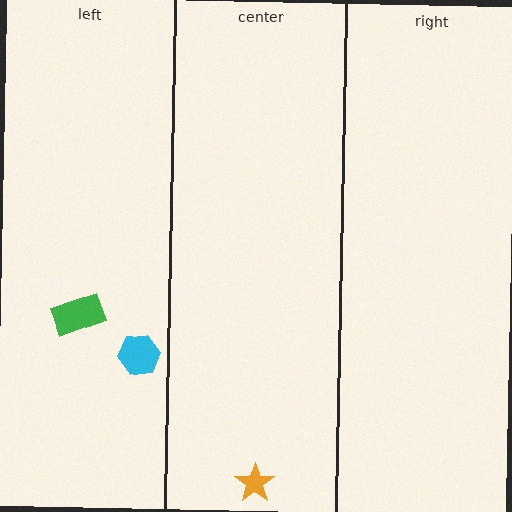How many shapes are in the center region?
1.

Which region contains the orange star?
The center region.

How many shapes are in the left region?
2.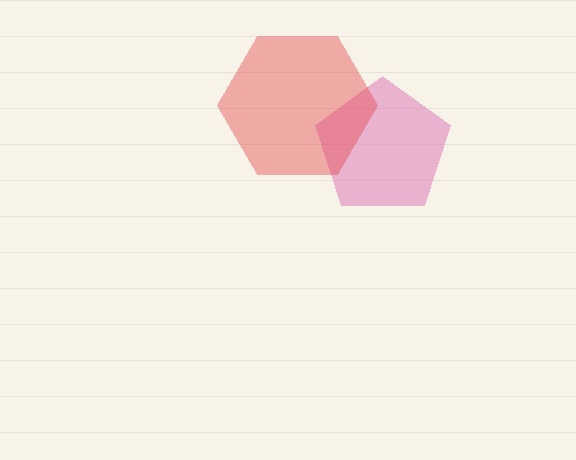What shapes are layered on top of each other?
The layered shapes are: a pink pentagon, a red hexagon.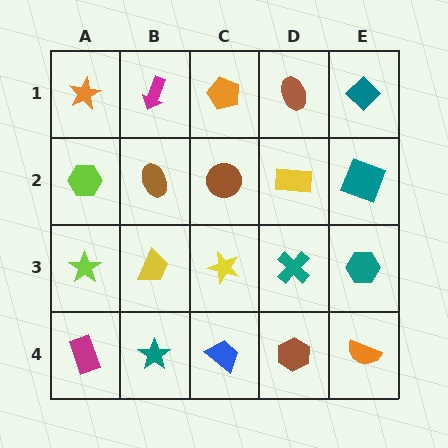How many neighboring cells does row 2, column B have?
4.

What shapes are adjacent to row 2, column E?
A teal diamond (row 1, column E), a teal hexagon (row 3, column E), a yellow rectangle (row 2, column D).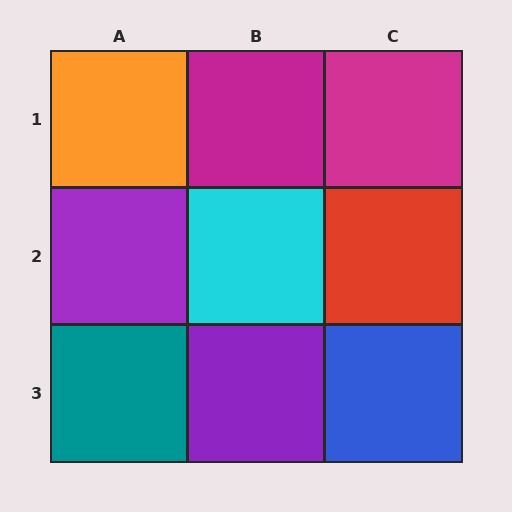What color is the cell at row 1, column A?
Orange.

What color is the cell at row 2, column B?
Cyan.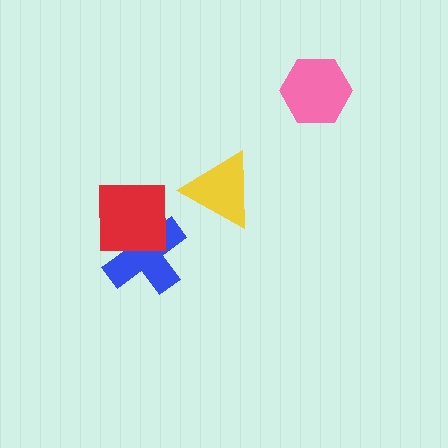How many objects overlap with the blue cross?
1 object overlaps with the blue cross.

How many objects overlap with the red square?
1 object overlaps with the red square.